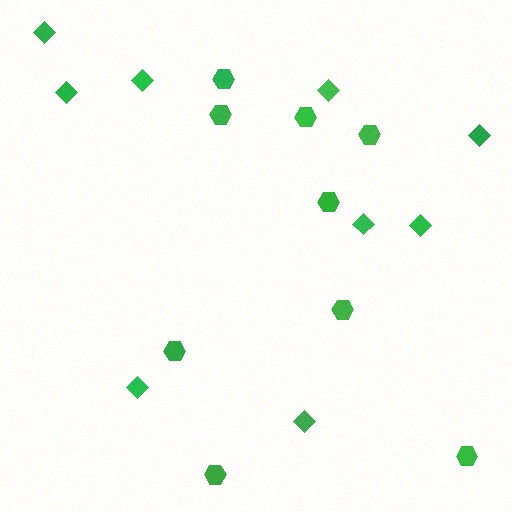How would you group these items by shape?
There are 2 groups: one group of hexagons (9) and one group of diamonds (9).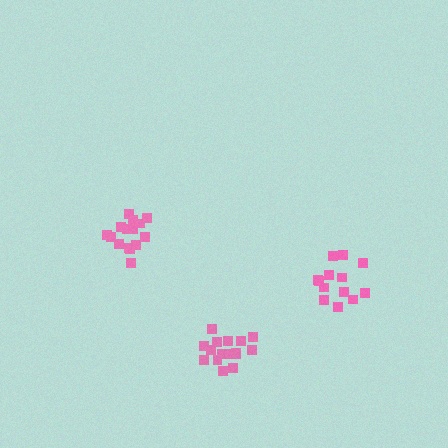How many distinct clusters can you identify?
There are 3 distinct clusters.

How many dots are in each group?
Group 1: 13 dots, Group 2: 16 dots, Group 3: 16 dots (45 total).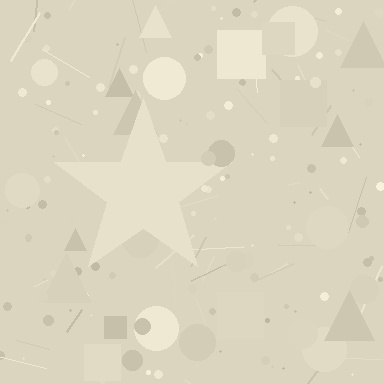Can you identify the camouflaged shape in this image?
The camouflaged shape is a star.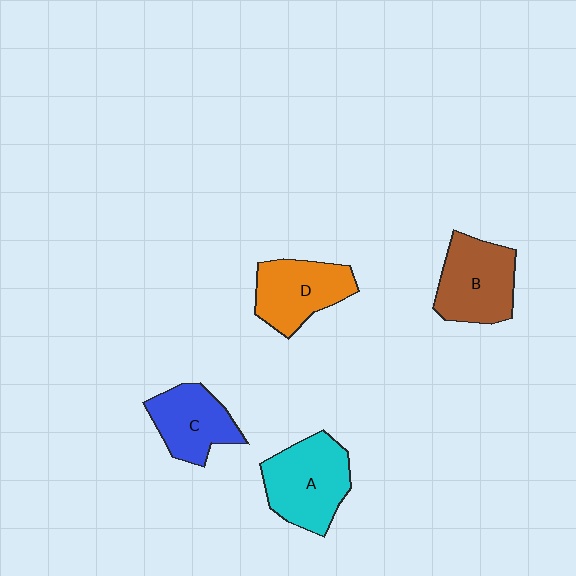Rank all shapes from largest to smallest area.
From largest to smallest: A (cyan), B (brown), D (orange), C (blue).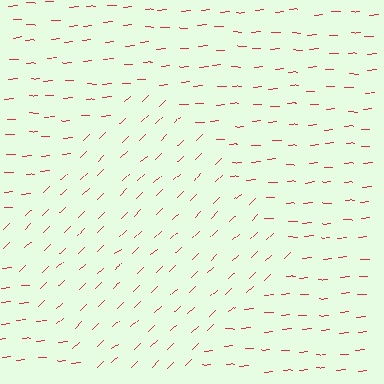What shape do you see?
I see a diamond.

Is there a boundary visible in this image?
Yes, there is a texture boundary formed by a change in line orientation.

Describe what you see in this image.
The image is filled with small red line segments. A diamond region in the image has lines oriented differently from the surrounding lines, creating a visible texture boundary.